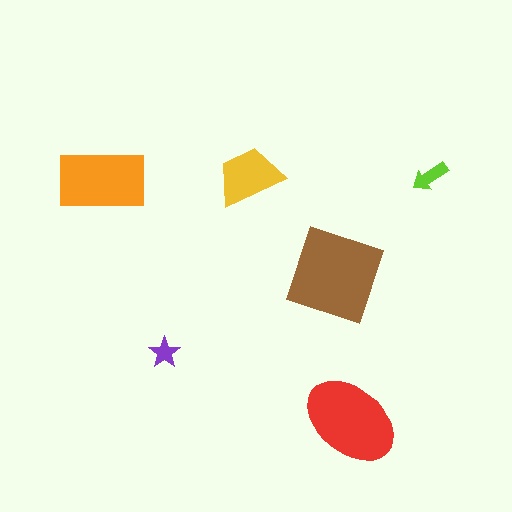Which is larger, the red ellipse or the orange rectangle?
The red ellipse.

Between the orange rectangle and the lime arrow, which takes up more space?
The orange rectangle.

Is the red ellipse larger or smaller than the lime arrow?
Larger.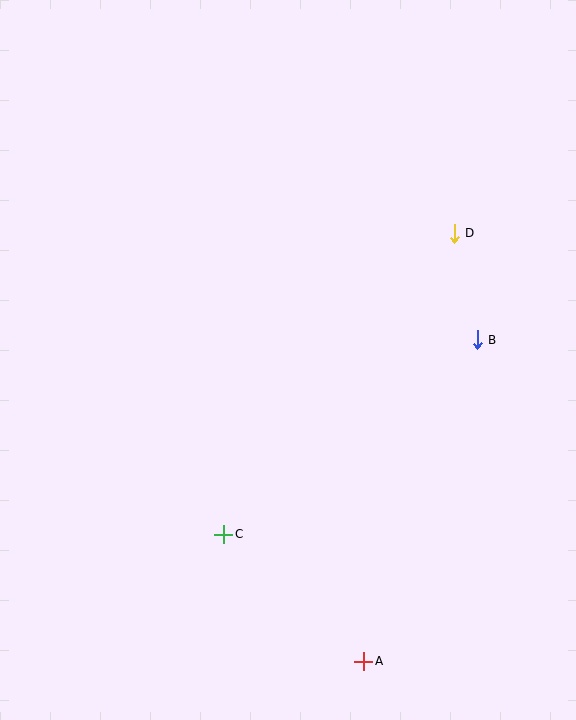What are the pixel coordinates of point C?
Point C is at (224, 534).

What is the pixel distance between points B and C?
The distance between B and C is 319 pixels.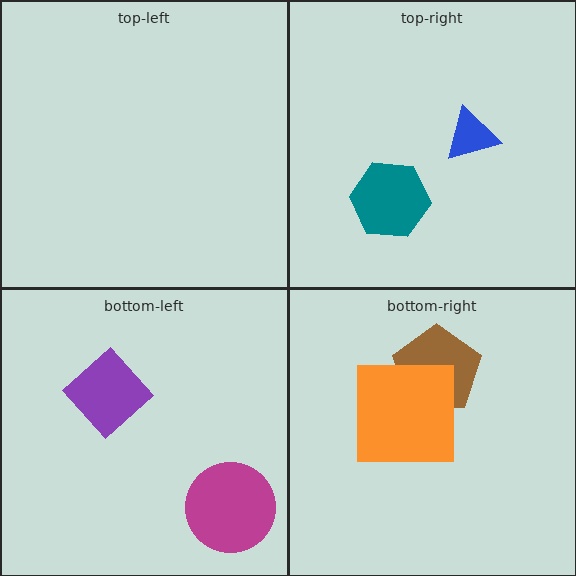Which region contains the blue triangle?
The top-right region.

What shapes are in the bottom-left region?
The magenta circle, the purple diamond.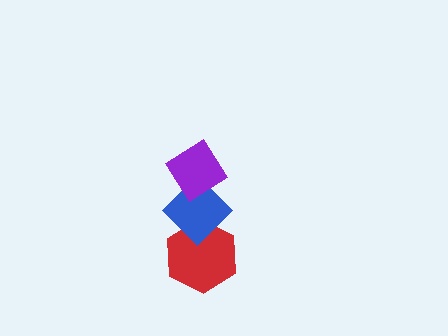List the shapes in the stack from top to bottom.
From top to bottom: the purple diamond, the blue diamond, the red hexagon.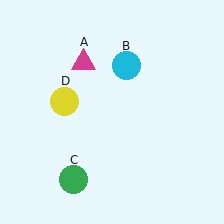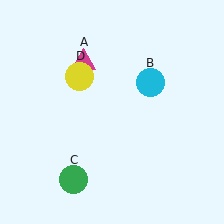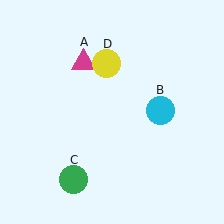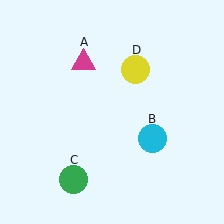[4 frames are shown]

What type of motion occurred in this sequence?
The cyan circle (object B), yellow circle (object D) rotated clockwise around the center of the scene.